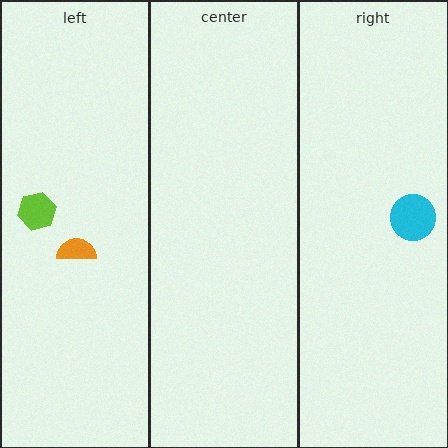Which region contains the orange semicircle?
The left region.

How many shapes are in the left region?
2.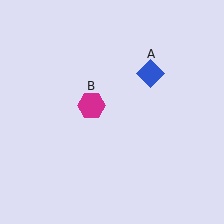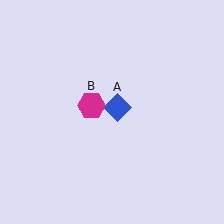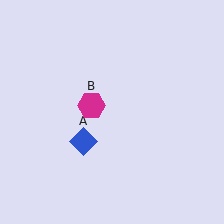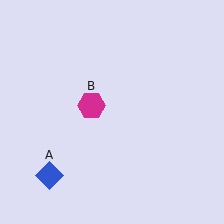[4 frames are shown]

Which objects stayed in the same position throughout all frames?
Magenta hexagon (object B) remained stationary.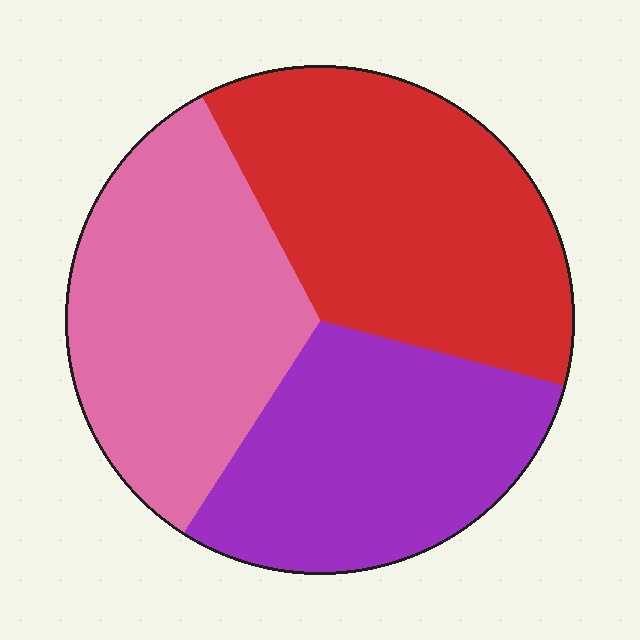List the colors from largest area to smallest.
From largest to smallest: red, pink, purple.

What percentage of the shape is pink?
Pink covers about 35% of the shape.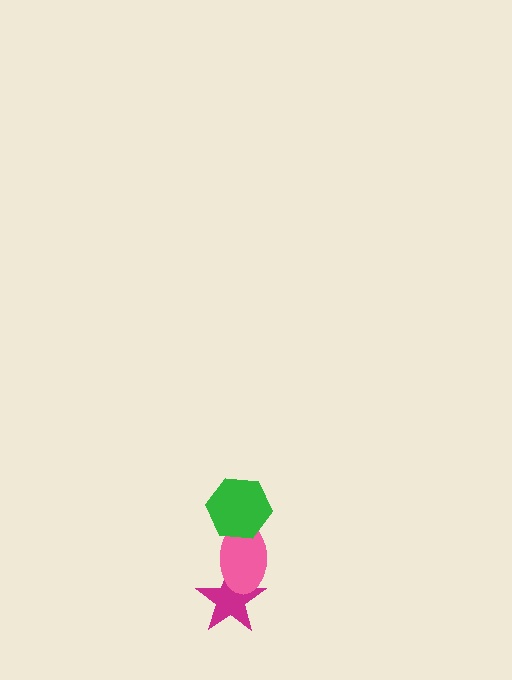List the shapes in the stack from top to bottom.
From top to bottom: the green hexagon, the pink ellipse, the magenta star.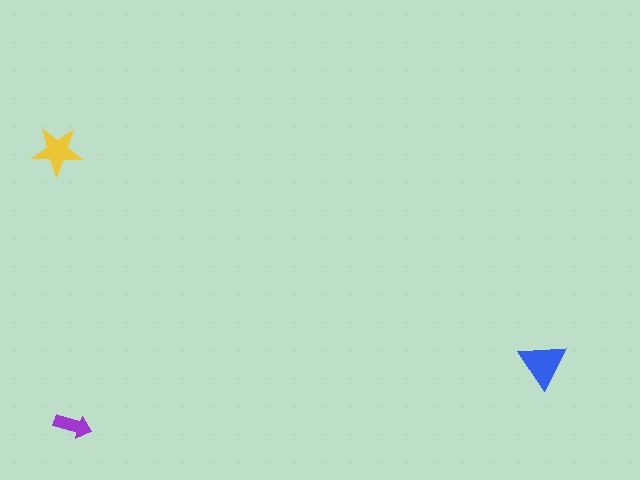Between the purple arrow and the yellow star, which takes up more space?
The yellow star.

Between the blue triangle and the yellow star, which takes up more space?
The blue triangle.